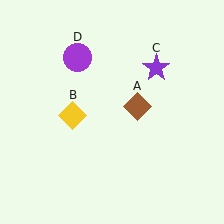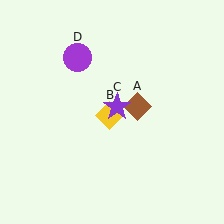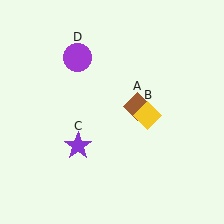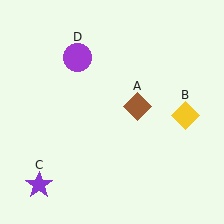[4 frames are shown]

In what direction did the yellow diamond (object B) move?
The yellow diamond (object B) moved right.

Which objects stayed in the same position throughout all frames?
Brown diamond (object A) and purple circle (object D) remained stationary.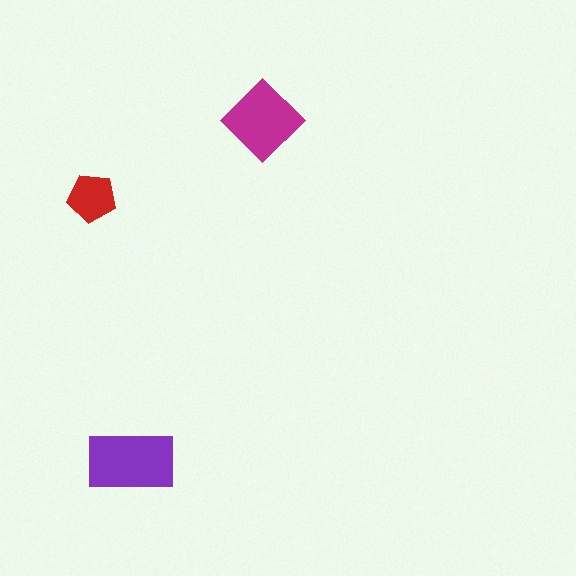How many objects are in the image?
There are 3 objects in the image.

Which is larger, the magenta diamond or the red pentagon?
The magenta diamond.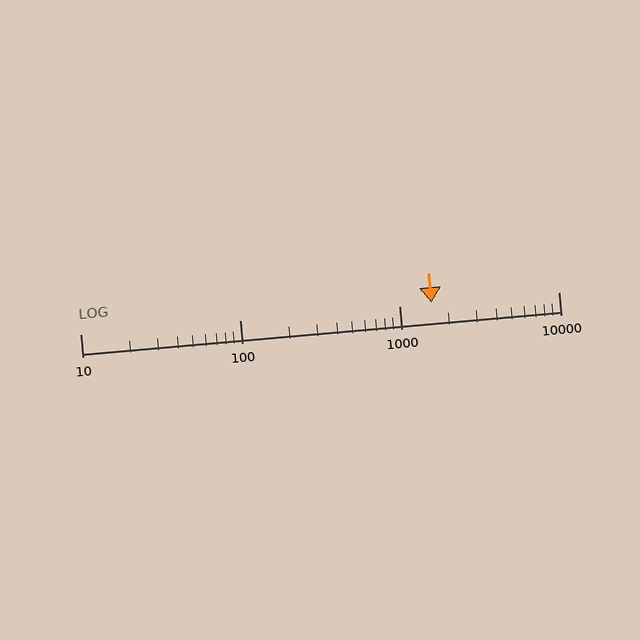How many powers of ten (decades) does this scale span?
The scale spans 3 decades, from 10 to 10000.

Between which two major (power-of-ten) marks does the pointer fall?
The pointer is between 1000 and 10000.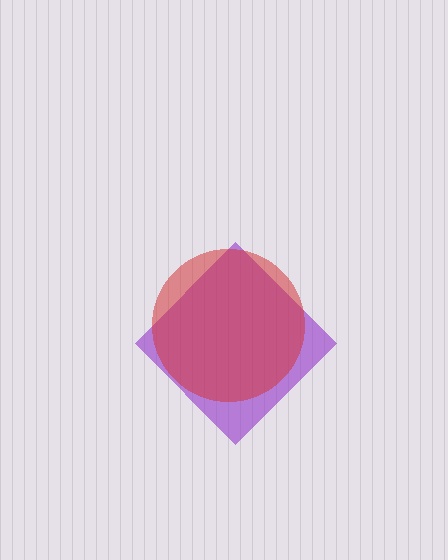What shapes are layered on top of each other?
The layered shapes are: a purple diamond, a red circle.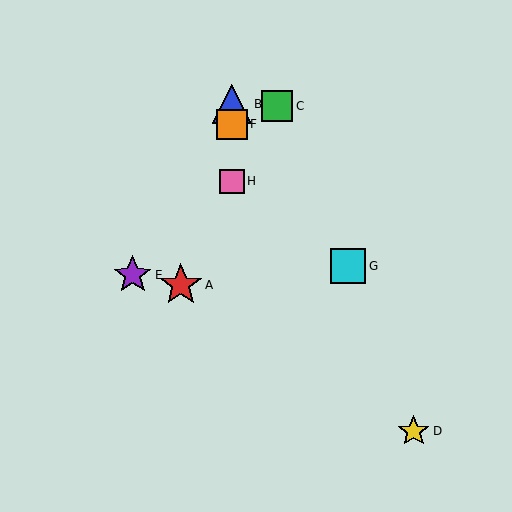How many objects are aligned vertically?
3 objects (B, F, H) are aligned vertically.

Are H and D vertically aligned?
No, H is at x≈232 and D is at x≈414.